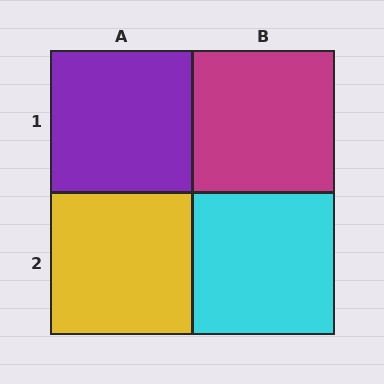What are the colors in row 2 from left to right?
Yellow, cyan.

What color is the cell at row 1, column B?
Magenta.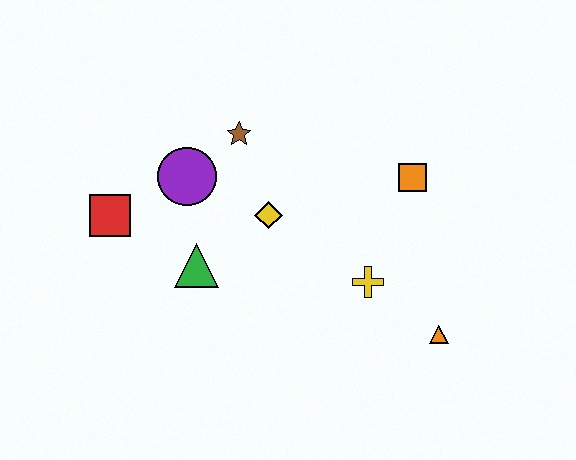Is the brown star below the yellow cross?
No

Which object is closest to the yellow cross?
The orange triangle is closest to the yellow cross.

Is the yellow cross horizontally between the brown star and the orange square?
Yes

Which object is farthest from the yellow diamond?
The orange triangle is farthest from the yellow diamond.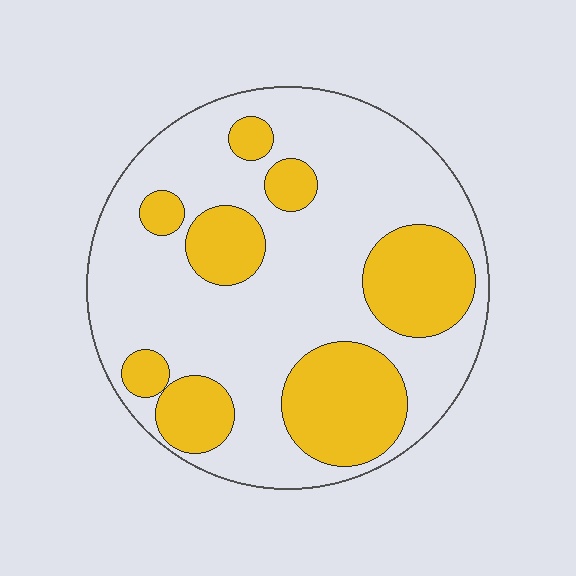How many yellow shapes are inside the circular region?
8.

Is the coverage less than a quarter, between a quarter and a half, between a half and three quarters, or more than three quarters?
Between a quarter and a half.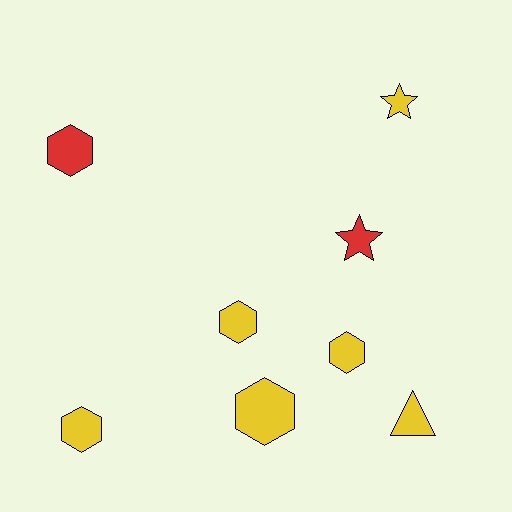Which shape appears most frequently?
Hexagon, with 5 objects.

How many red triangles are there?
There are no red triangles.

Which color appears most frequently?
Yellow, with 6 objects.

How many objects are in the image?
There are 8 objects.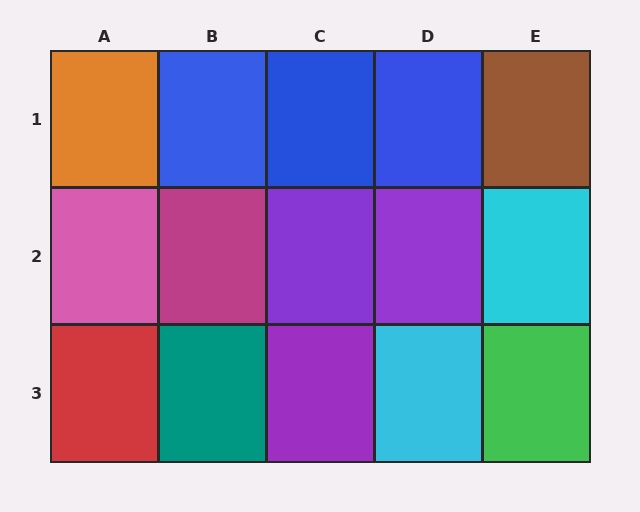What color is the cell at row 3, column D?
Cyan.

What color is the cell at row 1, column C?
Blue.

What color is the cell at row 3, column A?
Red.